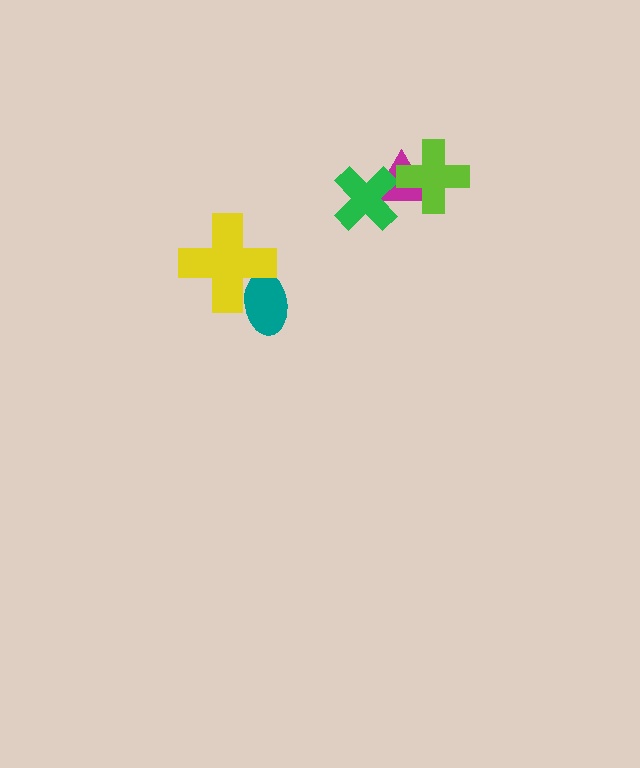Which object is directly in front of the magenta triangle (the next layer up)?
The green cross is directly in front of the magenta triangle.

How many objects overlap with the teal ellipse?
1 object overlaps with the teal ellipse.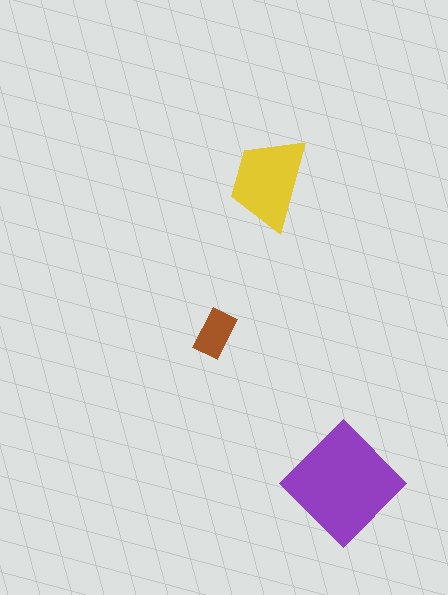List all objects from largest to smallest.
The purple diamond, the yellow trapezoid, the brown rectangle.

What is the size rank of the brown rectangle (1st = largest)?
3rd.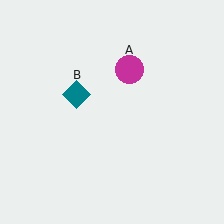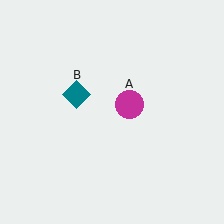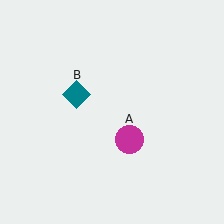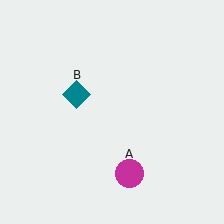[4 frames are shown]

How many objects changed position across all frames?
1 object changed position: magenta circle (object A).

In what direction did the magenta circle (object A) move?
The magenta circle (object A) moved down.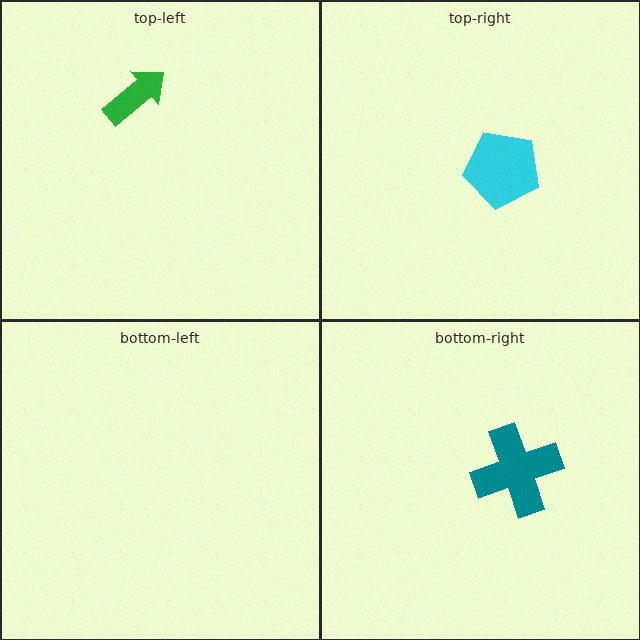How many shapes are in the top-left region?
1.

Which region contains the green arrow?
The top-left region.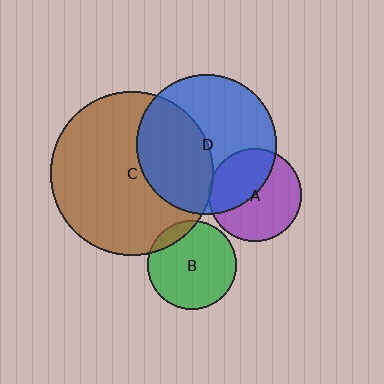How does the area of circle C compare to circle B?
Approximately 3.4 times.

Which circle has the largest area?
Circle C (brown).